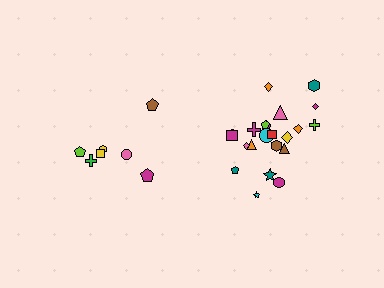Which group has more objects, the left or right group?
The right group.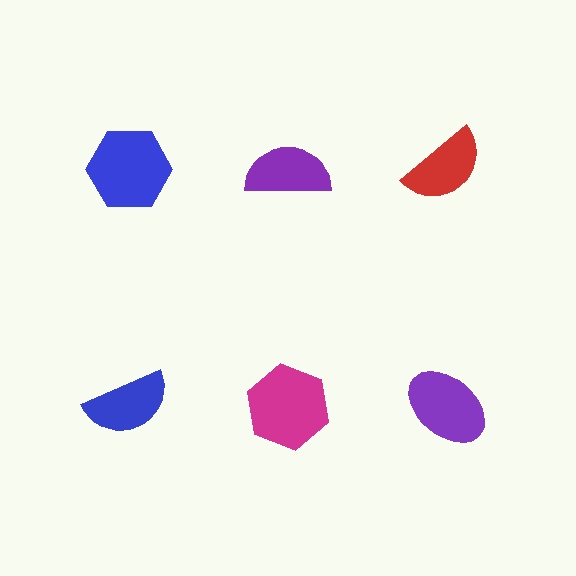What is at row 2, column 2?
A magenta hexagon.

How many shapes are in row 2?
3 shapes.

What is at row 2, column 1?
A blue semicircle.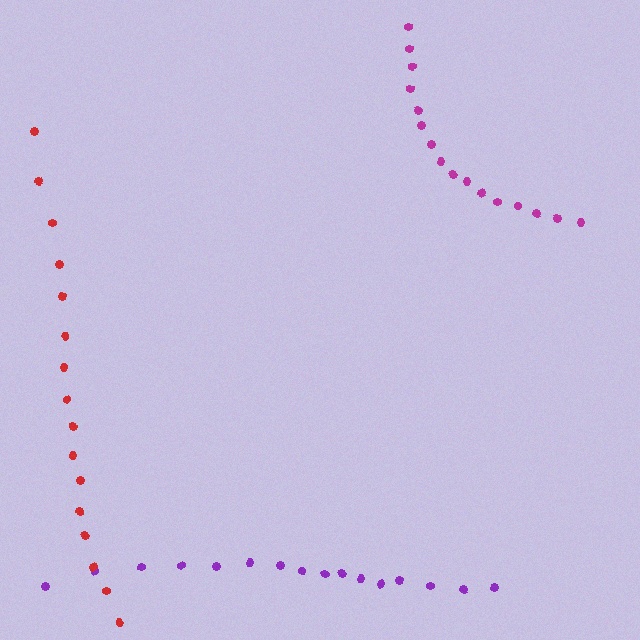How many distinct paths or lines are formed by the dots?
There are 3 distinct paths.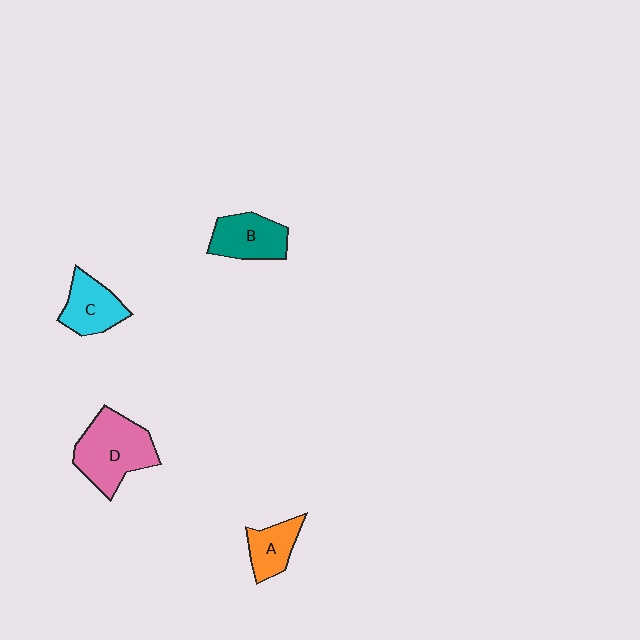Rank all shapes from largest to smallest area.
From largest to smallest: D (pink), B (teal), C (cyan), A (orange).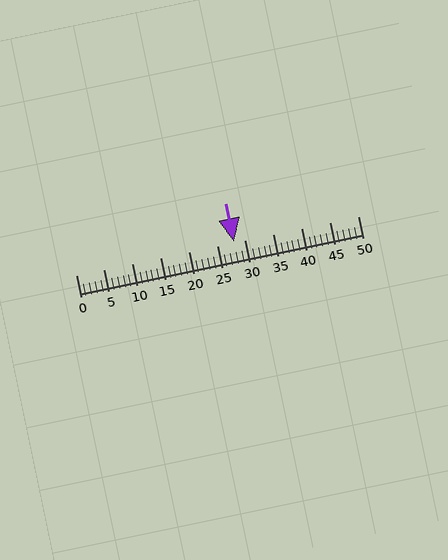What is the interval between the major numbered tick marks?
The major tick marks are spaced 5 units apart.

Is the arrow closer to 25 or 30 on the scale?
The arrow is closer to 30.